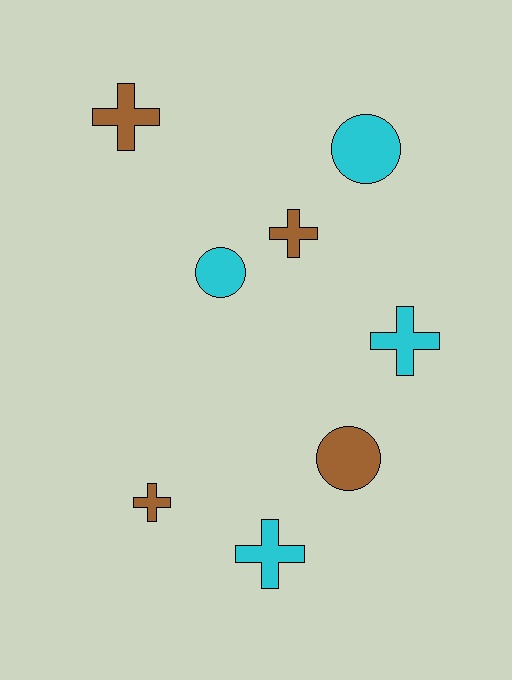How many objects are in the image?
There are 8 objects.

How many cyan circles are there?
There are 2 cyan circles.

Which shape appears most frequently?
Cross, with 5 objects.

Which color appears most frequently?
Cyan, with 4 objects.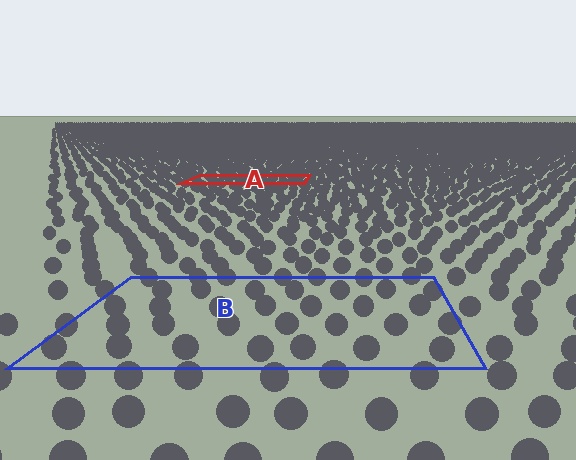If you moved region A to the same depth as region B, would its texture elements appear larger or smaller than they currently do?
They would appear larger. At a closer depth, the same texture elements are projected at a bigger on-screen size.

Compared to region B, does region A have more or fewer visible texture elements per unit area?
Region A has more texture elements per unit area — they are packed more densely because it is farther away.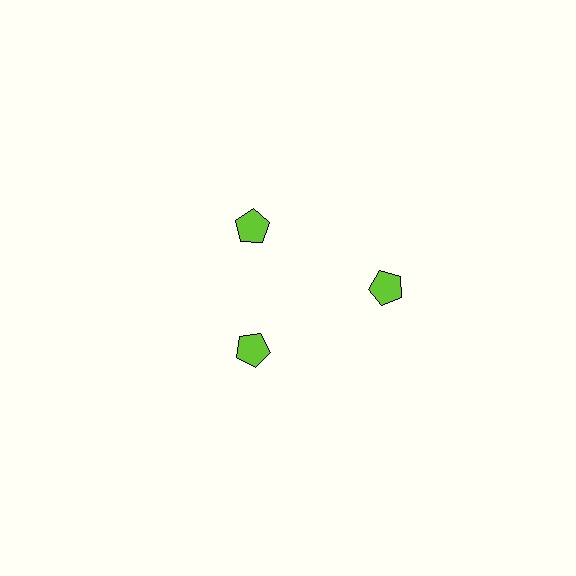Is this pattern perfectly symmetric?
No. The 3 lime pentagons are arranged in a ring, but one element near the 3 o'clock position is pushed outward from the center, breaking the 3-fold rotational symmetry.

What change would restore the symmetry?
The symmetry would be restored by moving it inward, back onto the ring so that all 3 pentagons sit at equal angles and equal distance from the center.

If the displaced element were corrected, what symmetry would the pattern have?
It would have 3-fold rotational symmetry — the pattern would map onto itself every 120 degrees.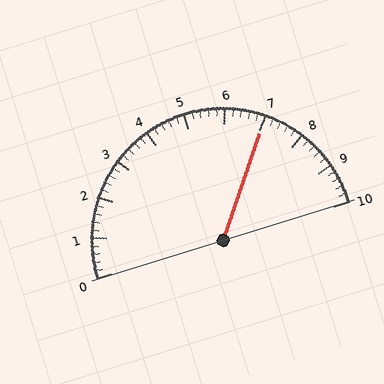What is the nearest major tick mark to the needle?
The nearest major tick mark is 7.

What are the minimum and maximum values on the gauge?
The gauge ranges from 0 to 10.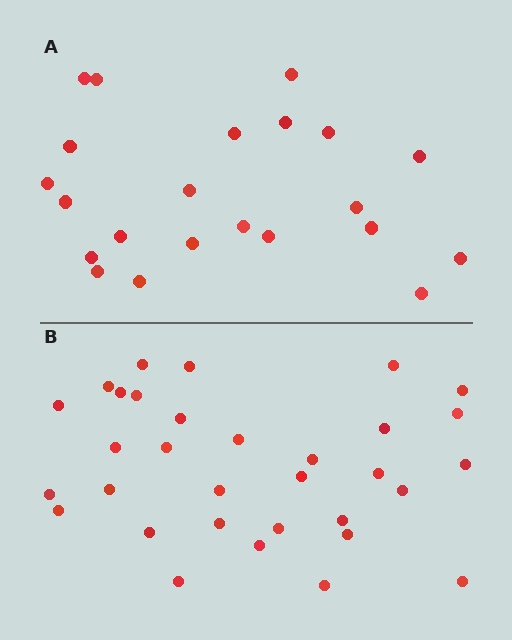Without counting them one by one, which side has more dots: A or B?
Region B (the bottom region) has more dots.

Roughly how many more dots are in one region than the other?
Region B has roughly 10 or so more dots than region A.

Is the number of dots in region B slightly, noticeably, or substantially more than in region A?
Region B has substantially more. The ratio is roughly 1.5 to 1.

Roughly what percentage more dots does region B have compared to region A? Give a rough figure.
About 45% more.